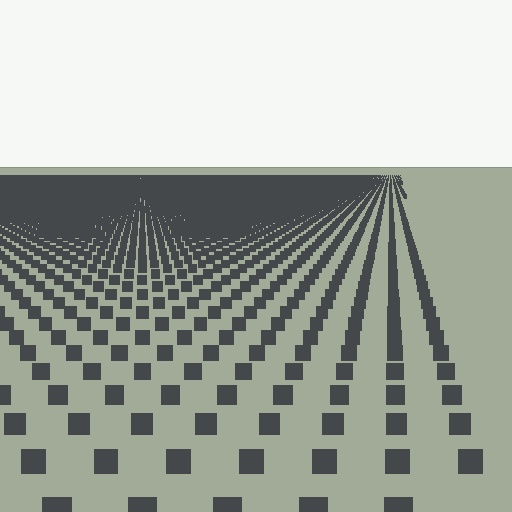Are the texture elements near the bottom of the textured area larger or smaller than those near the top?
Larger. Near the bottom, elements are closer to the viewer and appear at a bigger on-screen size.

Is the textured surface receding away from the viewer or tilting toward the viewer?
The surface is receding away from the viewer. Texture elements get smaller and denser toward the top.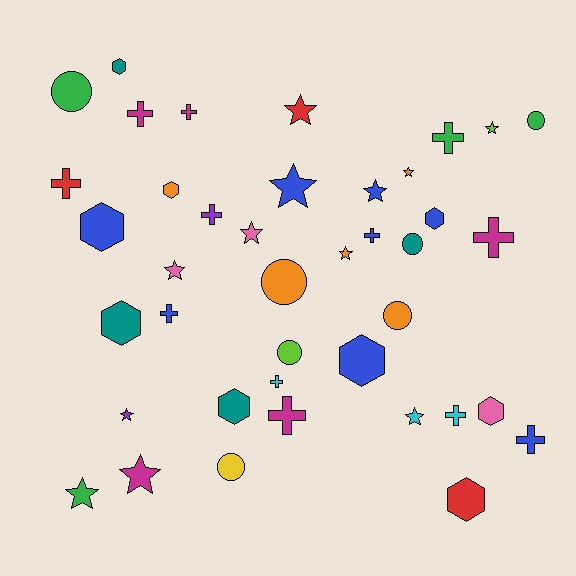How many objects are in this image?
There are 40 objects.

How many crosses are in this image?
There are 12 crosses.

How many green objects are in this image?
There are 4 green objects.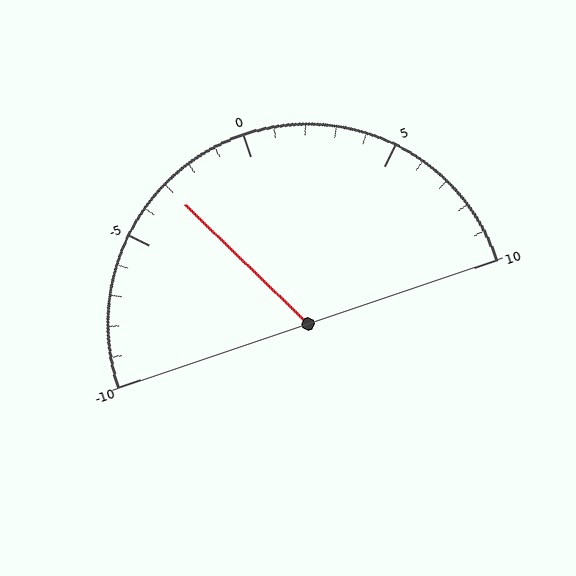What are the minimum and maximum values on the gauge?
The gauge ranges from -10 to 10.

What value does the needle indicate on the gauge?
The needle indicates approximately -3.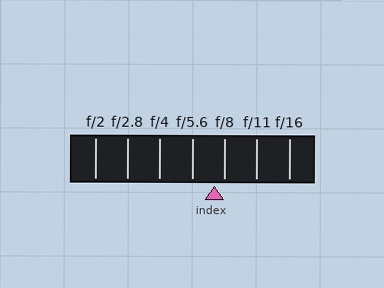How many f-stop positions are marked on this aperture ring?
There are 7 f-stop positions marked.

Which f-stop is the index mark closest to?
The index mark is closest to f/8.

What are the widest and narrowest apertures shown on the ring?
The widest aperture shown is f/2 and the narrowest is f/16.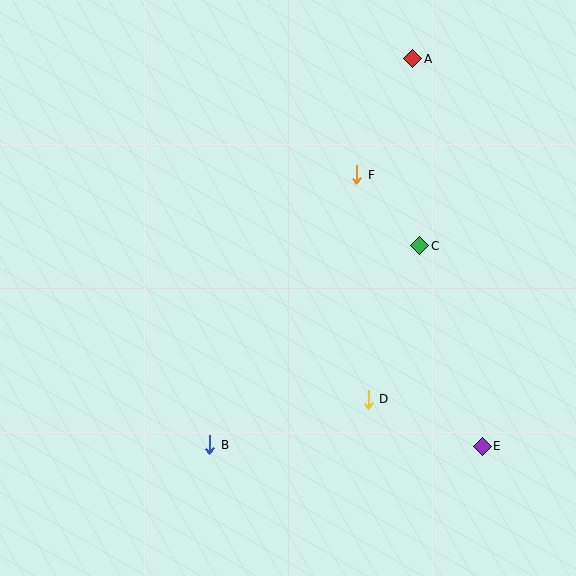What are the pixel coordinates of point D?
Point D is at (368, 399).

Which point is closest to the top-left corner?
Point F is closest to the top-left corner.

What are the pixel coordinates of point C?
Point C is at (420, 246).